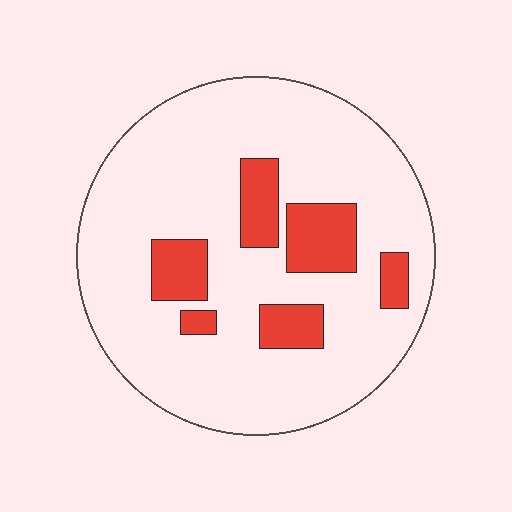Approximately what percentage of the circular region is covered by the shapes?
Approximately 15%.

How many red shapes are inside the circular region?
6.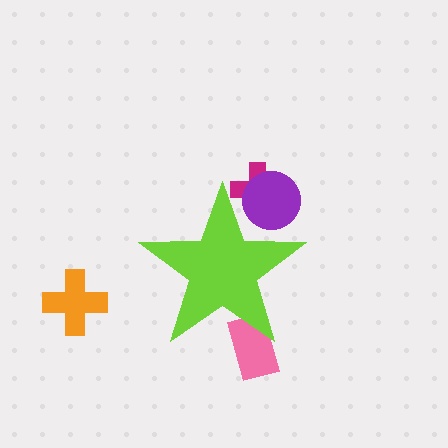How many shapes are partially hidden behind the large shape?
3 shapes are partially hidden.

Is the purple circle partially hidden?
Yes, the purple circle is partially hidden behind the lime star.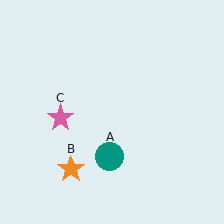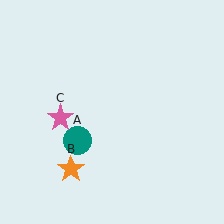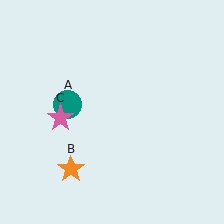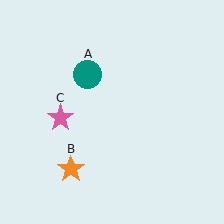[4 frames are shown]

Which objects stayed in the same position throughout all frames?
Orange star (object B) and pink star (object C) remained stationary.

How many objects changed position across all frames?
1 object changed position: teal circle (object A).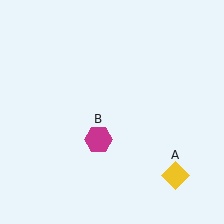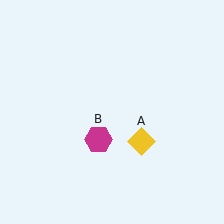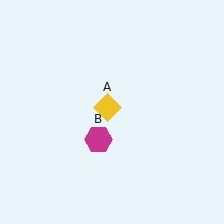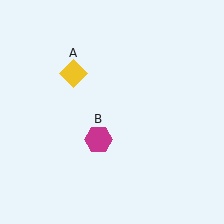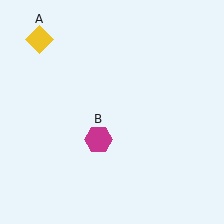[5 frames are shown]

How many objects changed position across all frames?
1 object changed position: yellow diamond (object A).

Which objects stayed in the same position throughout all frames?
Magenta hexagon (object B) remained stationary.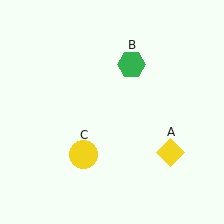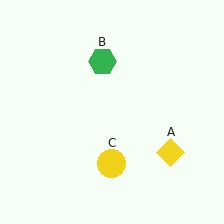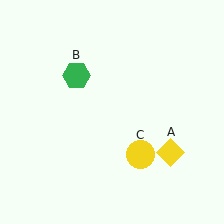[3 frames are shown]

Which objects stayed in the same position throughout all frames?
Yellow diamond (object A) remained stationary.